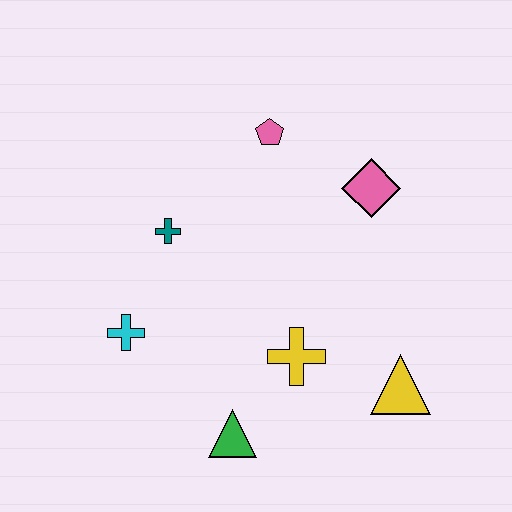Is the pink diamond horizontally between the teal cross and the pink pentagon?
No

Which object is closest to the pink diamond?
The pink pentagon is closest to the pink diamond.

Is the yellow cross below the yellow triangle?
No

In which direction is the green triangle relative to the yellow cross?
The green triangle is below the yellow cross.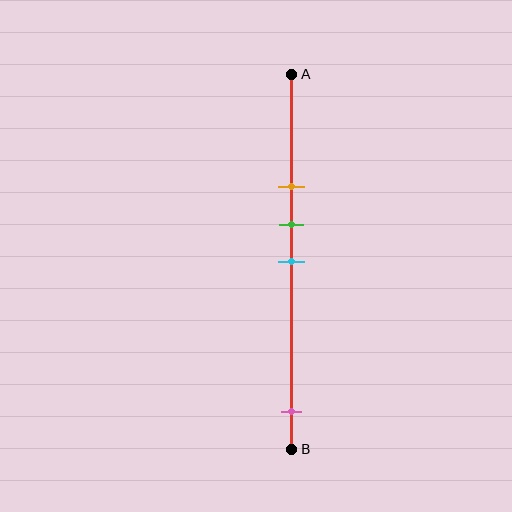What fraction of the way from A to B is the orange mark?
The orange mark is approximately 30% (0.3) of the way from A to B.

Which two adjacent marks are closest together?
The green and cyan marks are the closest adjacent pair.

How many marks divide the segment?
There are 4 marks dividing the segment.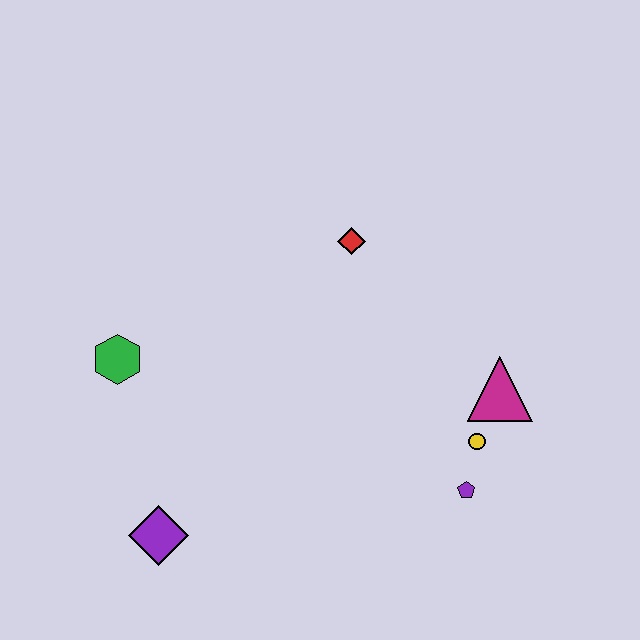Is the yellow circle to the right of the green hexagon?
Yes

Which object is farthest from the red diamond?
The purple diamond is farthest from the red diamond.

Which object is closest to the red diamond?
The magenta triangle is closest to the red diamond.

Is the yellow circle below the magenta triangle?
Yes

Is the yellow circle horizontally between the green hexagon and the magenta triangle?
Yes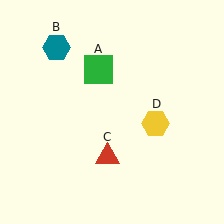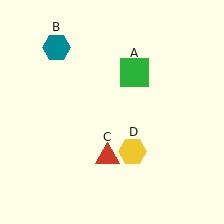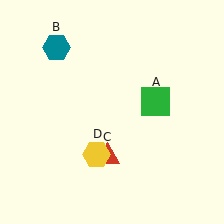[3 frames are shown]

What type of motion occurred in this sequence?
The green square (object A), yellow hexagon (object D) rotated clockwise around the center of the scene.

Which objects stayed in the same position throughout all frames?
Teal hexagon (object B) and red triangle (object C) remained stationary.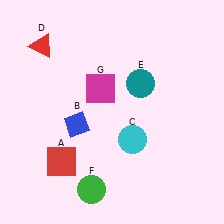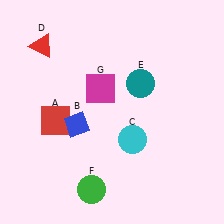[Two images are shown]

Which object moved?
The red square (A) moved up.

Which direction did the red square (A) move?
The red square (A) moved up.